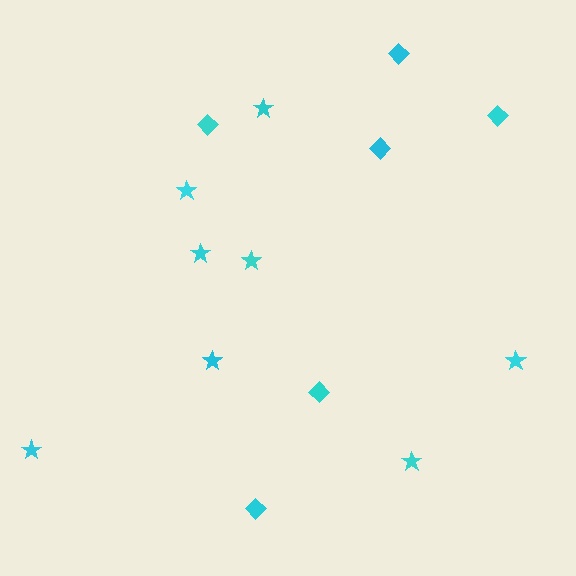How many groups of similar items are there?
There are 2 groups: one group of diamonds (6) and one group of stars (8).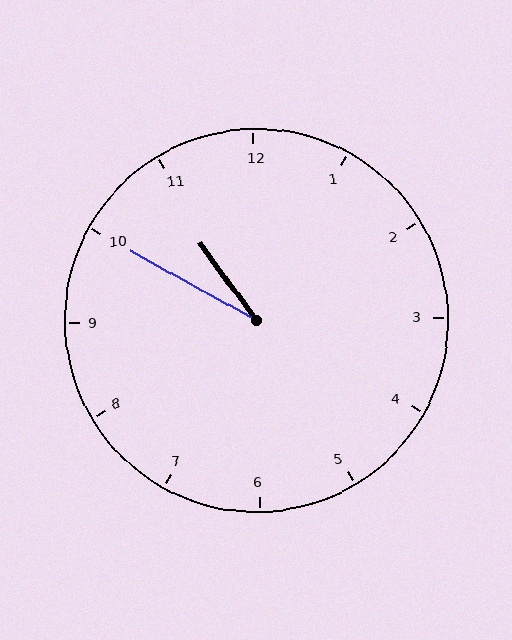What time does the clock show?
10:50.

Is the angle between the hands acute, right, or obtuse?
It is acute.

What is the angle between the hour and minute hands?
Approximately 25 degrees.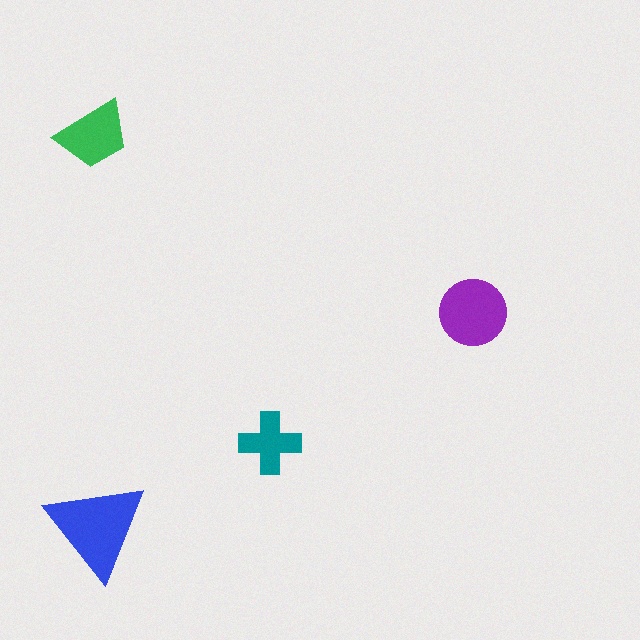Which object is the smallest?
The teal cross.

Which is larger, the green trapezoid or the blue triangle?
The blue triangle.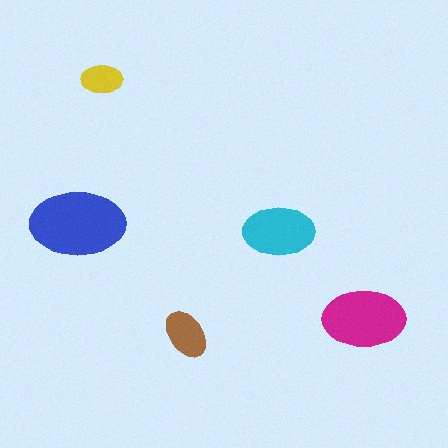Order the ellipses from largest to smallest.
the blue one, the magenta one, the cyan one, the brown one, the yellow one.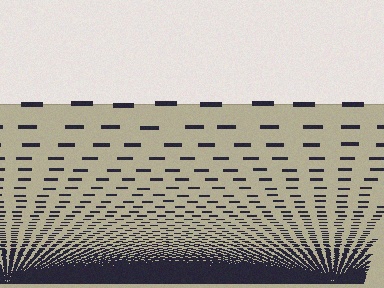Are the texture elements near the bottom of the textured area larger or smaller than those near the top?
Smaller. The gradient is inverted — elements near the bottom are smaller and denser.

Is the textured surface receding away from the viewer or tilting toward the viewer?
The surface appears to tilt toward the viewer. Texture elements get larger and sparser toward the top.